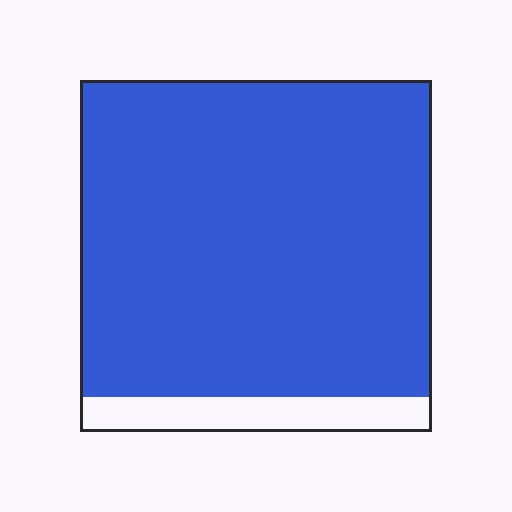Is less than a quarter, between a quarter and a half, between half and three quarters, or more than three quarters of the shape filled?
More than three quarters.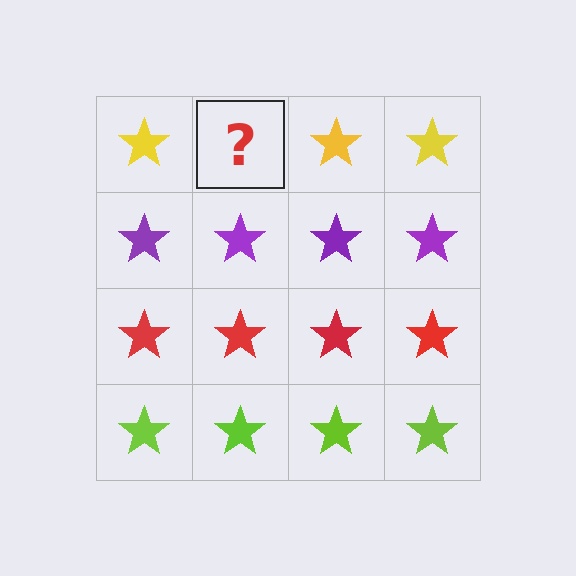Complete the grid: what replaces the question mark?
The question mark should be replaced with a yellow star.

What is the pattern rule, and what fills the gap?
The rule is that each row has a consistent color. The gap should be filled with a yellow star.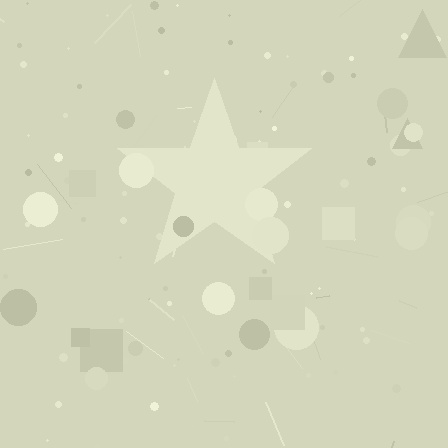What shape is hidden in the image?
A star is hidden in the image.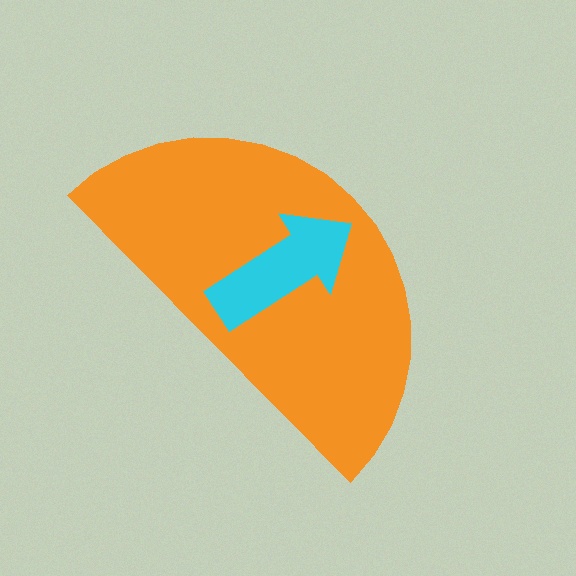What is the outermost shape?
The orange semicircle.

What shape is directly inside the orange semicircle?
The cyan arrow.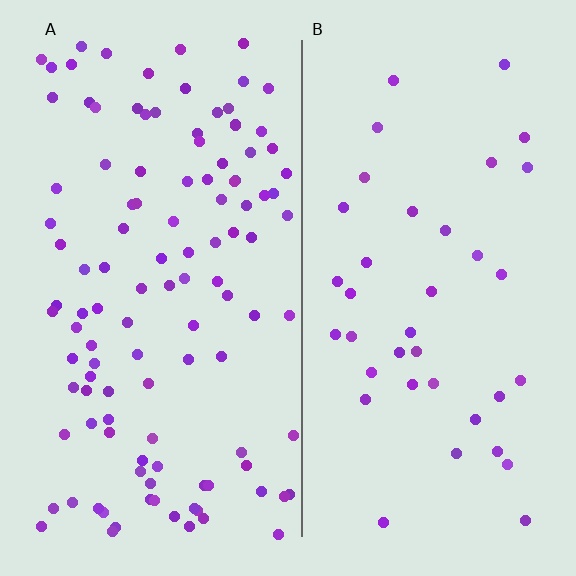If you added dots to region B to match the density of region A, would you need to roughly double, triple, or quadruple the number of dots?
Approximately triple.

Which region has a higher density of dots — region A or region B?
A (the left).